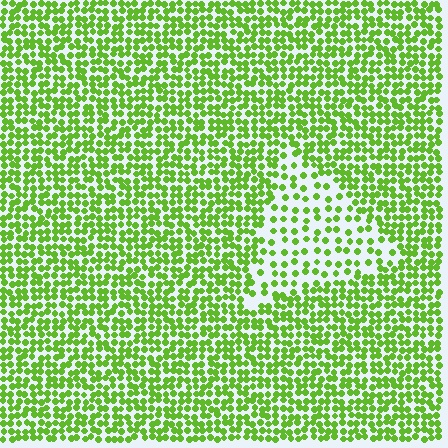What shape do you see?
I see a triangle.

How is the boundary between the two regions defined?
The boundary is defined by a change in element density (approximately 2.1x ratio). All elements are the same color, size, and shape.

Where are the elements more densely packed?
The elements are more densely packed outside the triangle boundary.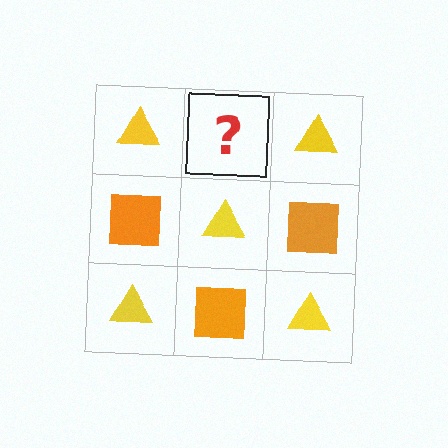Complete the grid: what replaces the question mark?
The question mark should be replaced with an orange square.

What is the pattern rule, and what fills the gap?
The rule is that it alternates yellow triangle and orange square in a checkerboard pattern. The gap should be filled with an orange square.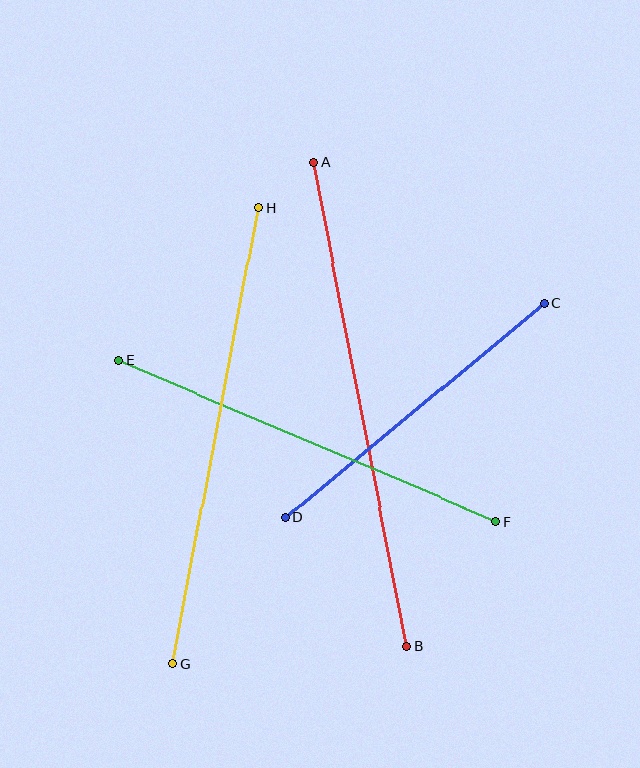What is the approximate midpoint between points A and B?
The midpoint is at approximately (360, 404) pixels.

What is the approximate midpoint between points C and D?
The midpoint is at approximately (415, 410) pixels.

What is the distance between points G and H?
The distance is approximately 464 pixels.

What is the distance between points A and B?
The distance is approximately 493 pixels.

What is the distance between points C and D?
The distance is approximately 336 pixels.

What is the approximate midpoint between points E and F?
The midpoint is at approximately (308, 441) pixels.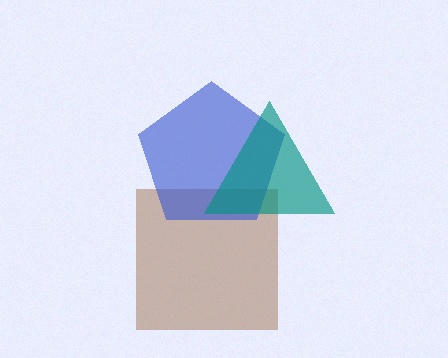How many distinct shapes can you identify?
There are 3 distinct shapes: a brown square, a blue pentagon, a teal triangle.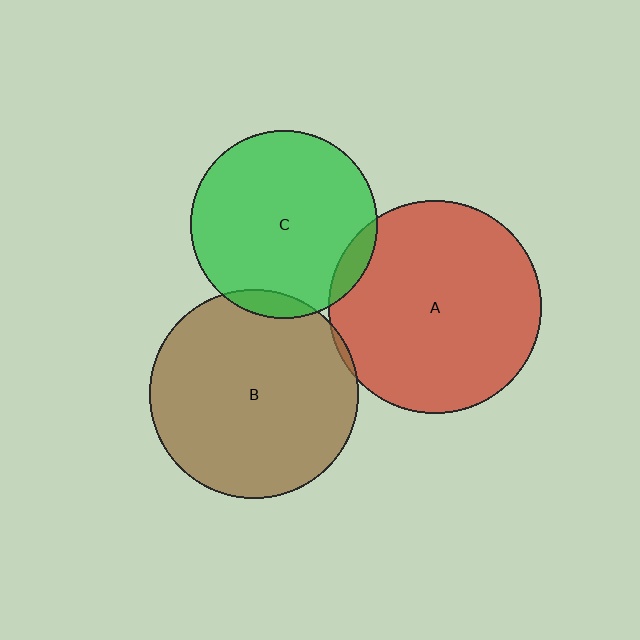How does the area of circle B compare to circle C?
Approximately 1.2 times.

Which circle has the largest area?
Circle A (red).